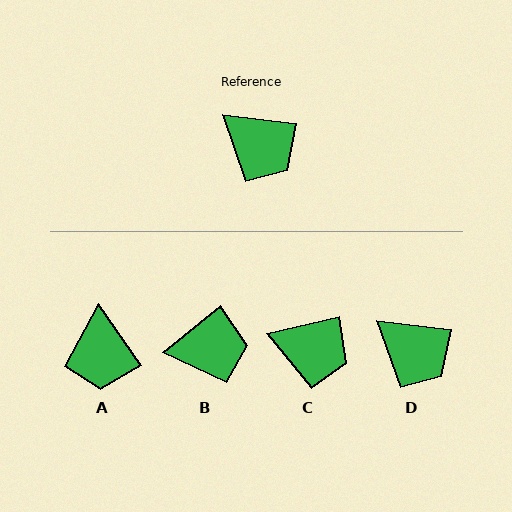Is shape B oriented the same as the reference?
No, it is off by about 46 degrees.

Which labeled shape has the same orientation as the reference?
D.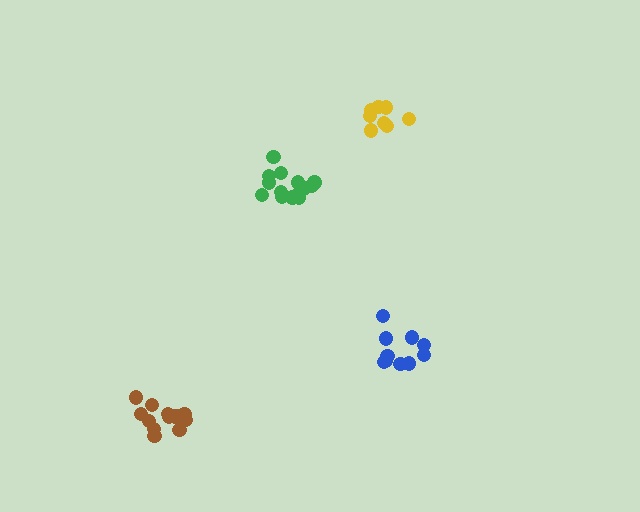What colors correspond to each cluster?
The clusters are colored: yellow, brown, green, blue.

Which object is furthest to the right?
The blue cluster is rightmost.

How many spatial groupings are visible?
There are 4 spatial groupings.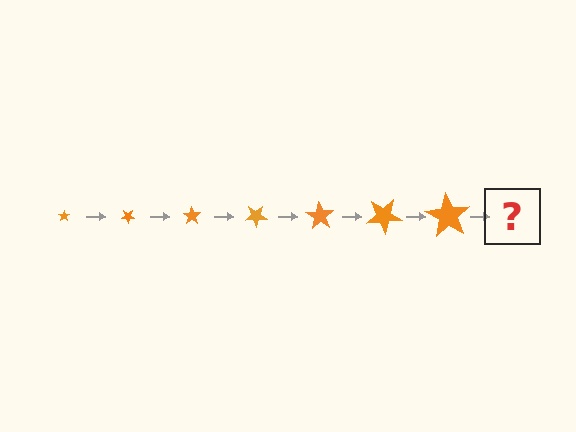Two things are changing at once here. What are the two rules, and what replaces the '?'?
The two rules are that the star grows larger each step and it rotates 35 degrees each step. The '?' should be a star, larger than the previous one and rotated 245 degrees from the start.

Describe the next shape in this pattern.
It should be a star, larger than the previous one and rotated 245 degrees from the start.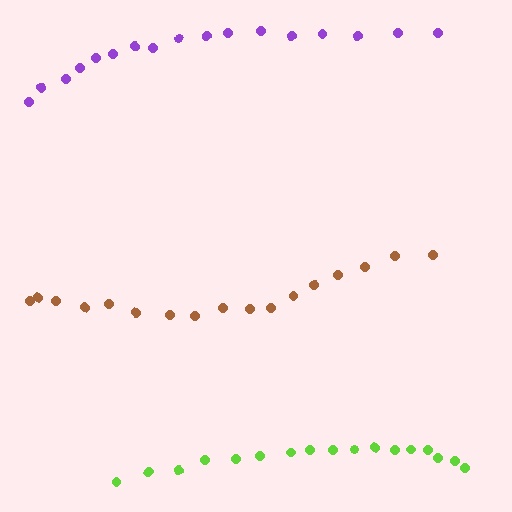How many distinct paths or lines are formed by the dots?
There are 3 distinct paths.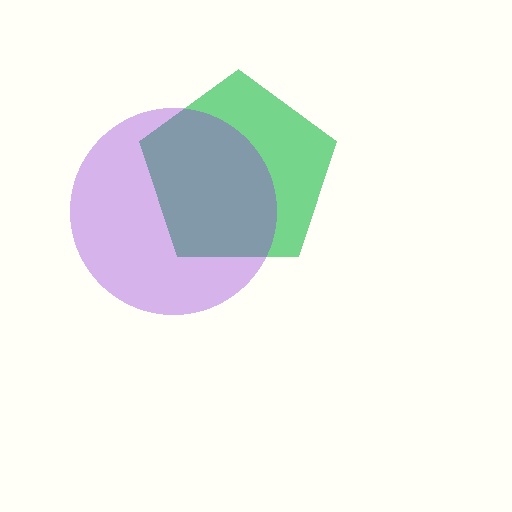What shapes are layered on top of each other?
The layered shapes are: a green pentagon, a purple circle.